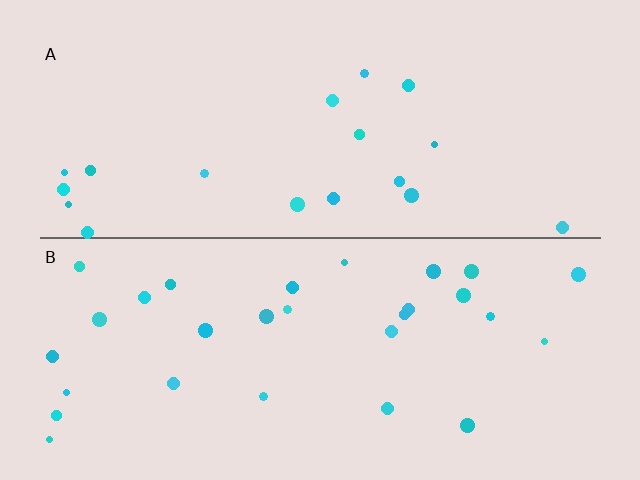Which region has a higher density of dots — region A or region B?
B (the bottom).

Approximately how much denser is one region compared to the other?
Approximately 1.6× — region B over region A.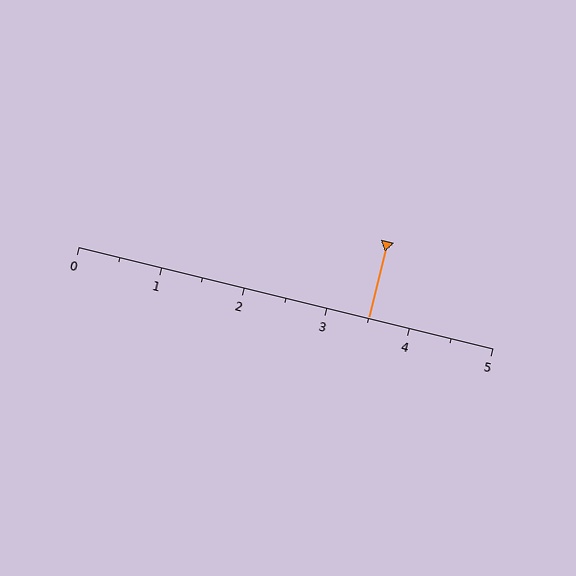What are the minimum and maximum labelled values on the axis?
The axis runs from 0 to 5.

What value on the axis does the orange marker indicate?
The marker indicates approximately 3.5.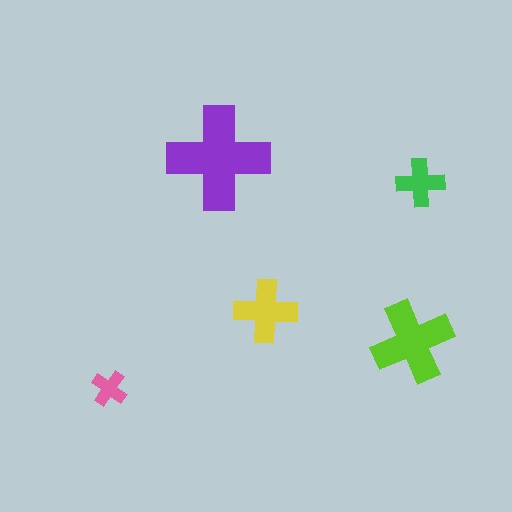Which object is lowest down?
The pink cross is bottommost.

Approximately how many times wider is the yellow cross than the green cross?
About 1.5 times wider.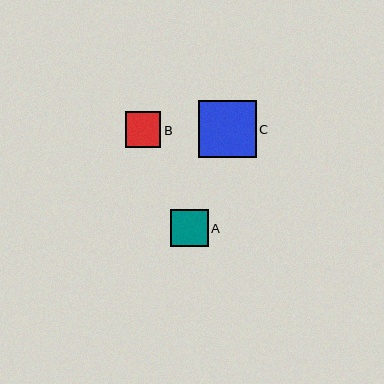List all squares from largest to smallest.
From largest to smallest: C, A, B.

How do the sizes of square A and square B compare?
Square A and square B are approximately the same size.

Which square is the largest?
Square C is the largest with a size of approximately 58 pixels.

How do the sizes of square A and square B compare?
Square A and square B are approximately the same size.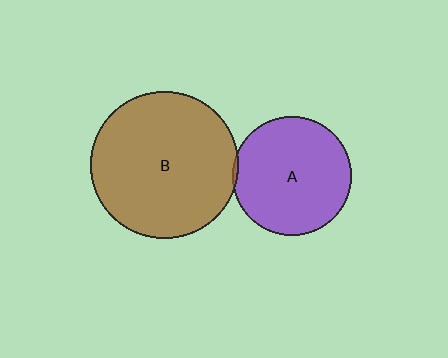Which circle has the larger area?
Circle B (brown).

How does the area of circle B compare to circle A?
Approximately 1.5 times.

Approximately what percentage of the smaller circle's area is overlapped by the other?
Approximately 5%.